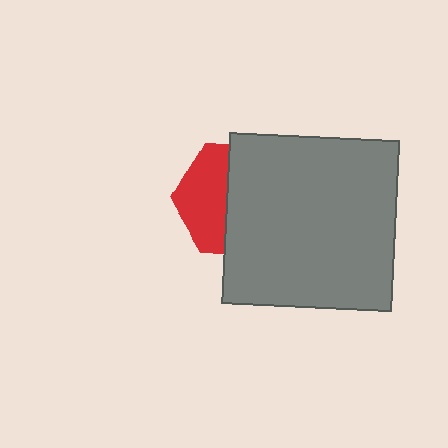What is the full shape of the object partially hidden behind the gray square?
The partially hidden object is a red hexagon.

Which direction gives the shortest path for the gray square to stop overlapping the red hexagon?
Moving right gives the shortest separation.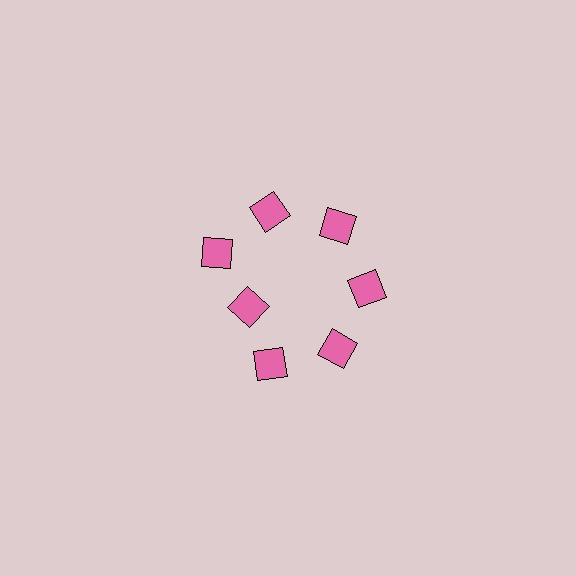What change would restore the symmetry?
The symmetry would be restored by moving it outward, back onto the ring so that all 7 diamonds sit at equal angles and equal distance from the center.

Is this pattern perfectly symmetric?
No. The 7 pink diamonds are arranged in a ring, but one element near the 8 o'clock position is pulled inward toward the center, breaking the 7-fold rotational symmetry.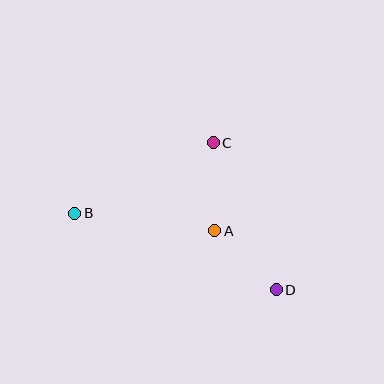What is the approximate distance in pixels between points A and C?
The distance between A and C is approximately 88 pixels.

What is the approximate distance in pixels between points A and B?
The distance between A and B is approximately 141 pixels.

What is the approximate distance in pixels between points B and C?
The distance between B and C is approximately 155 pixels.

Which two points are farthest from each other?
Points B and D are farthest from each other.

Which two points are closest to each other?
Points A and D are closest to each other.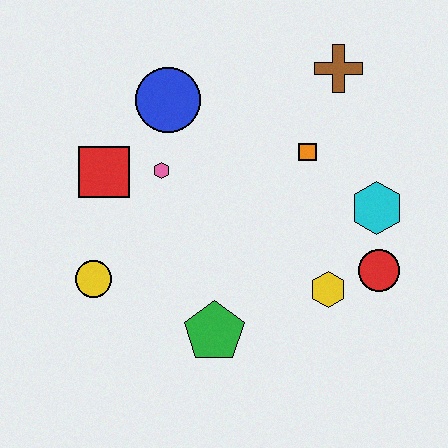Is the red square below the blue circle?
Yes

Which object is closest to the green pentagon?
The yellow hexagon is closest to the green pentagon.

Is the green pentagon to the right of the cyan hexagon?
No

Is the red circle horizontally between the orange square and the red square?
No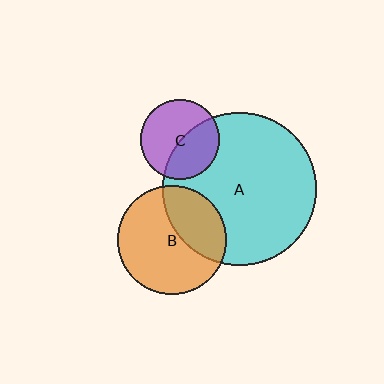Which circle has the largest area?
Circle A (cyan).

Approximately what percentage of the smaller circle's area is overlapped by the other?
Approximately 35%.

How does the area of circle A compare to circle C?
Approximately 3.7 times.